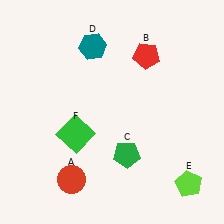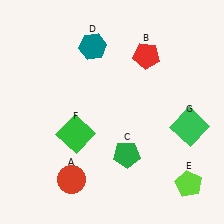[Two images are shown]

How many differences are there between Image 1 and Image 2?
There is 1 difference between the two images.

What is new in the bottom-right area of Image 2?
A green square (G) was added in the bottom-right area of Image 2.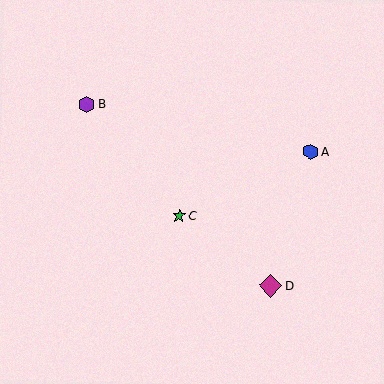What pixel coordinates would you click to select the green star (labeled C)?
Click at (179, 216) to select the green star C.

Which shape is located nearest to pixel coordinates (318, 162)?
The blue hexagon (labeled A) at (311, 152) is nearest to that location.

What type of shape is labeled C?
Shape C is a green star.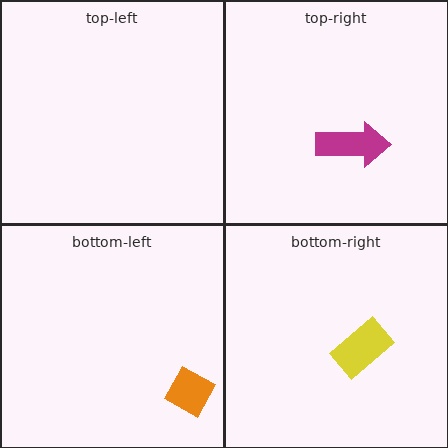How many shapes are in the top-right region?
1.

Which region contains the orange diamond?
The bottom-left region.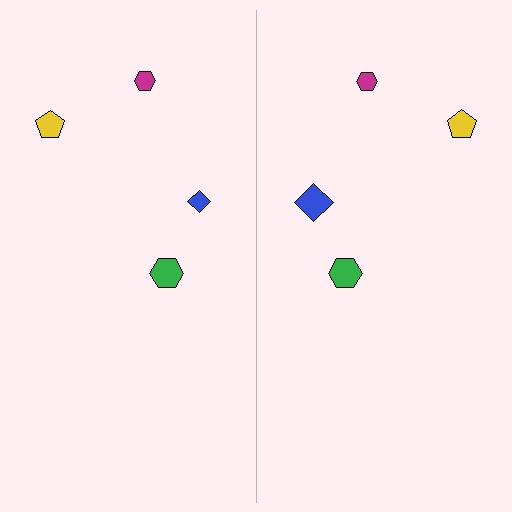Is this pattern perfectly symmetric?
No, the pattern is not perfectly symmetric. The blue diamond on the right side has a different size than its mirror counterpart.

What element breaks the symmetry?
The blue diamond on the right side has a different size than its mirror counterpart.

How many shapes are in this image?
There are 8 shapes in this image.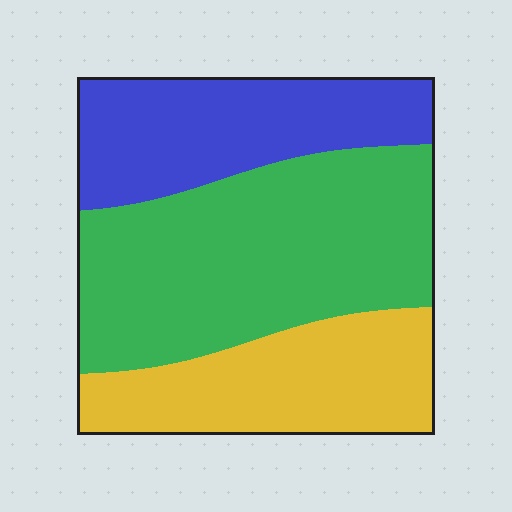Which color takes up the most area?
Green, at roughly 45%.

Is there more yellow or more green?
Green.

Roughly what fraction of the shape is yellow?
Yellow takes up about one quarter (1/4) of the shape.